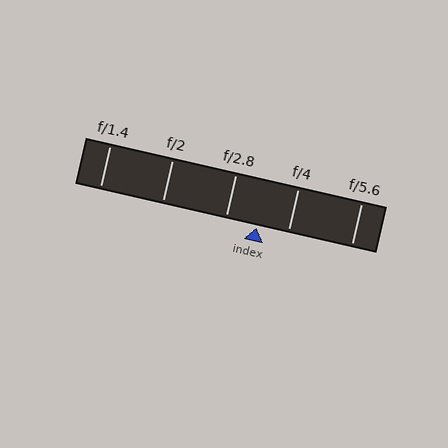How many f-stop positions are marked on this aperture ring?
There are 5 f-stop positions marked.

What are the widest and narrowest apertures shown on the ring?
The widest aperture shown is f/1.4 and the narrowest is f/5.6.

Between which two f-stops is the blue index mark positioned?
The index mark is between f/2.8 and f/4.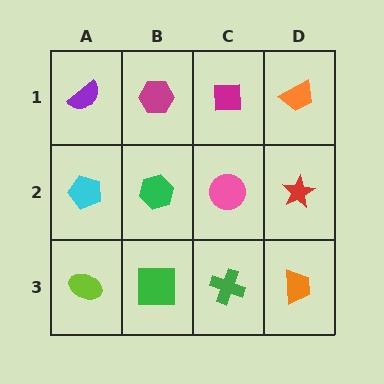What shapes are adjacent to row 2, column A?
A purple semicircle (row 1, column A), a lime ellipse (row 3, column A), a green hexagon (row 2, column B).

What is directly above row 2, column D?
An orange trapezoid.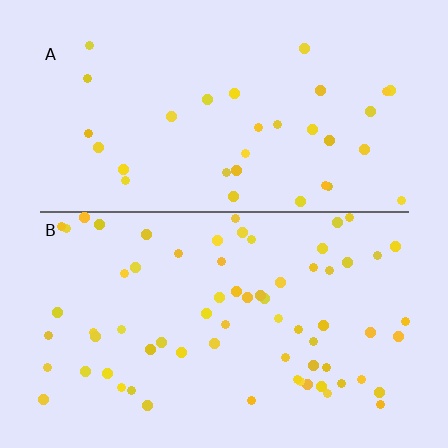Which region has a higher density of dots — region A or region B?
B (the bottom).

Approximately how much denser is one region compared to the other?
Approximately 2.1× — region B over region A.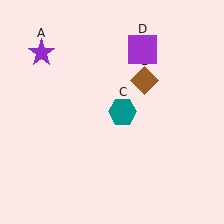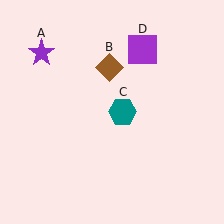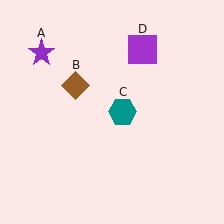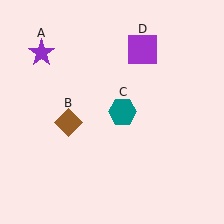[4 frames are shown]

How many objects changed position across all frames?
1 object changed position: brown diamond (object B).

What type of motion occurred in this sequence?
The brown diamond (object B) rotated counterclockwise around the center of the scene.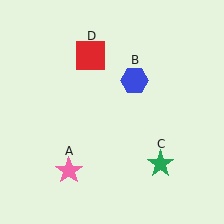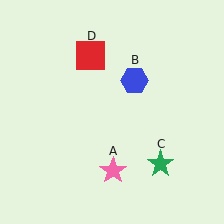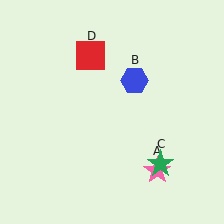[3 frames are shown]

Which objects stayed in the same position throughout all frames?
Blue hexagon (object B) and green star (object C) and red square (object D) remained stationary.